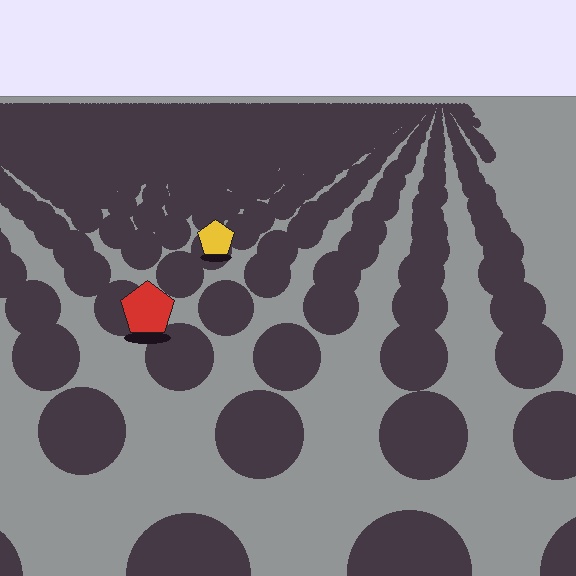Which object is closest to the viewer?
The red pentagon is closest. The texture marks near it are larger and more spread out.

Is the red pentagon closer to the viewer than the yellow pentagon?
Yes. The red pentagon is closer — you can tell from the texture gradient: the ground texture is coarser near it.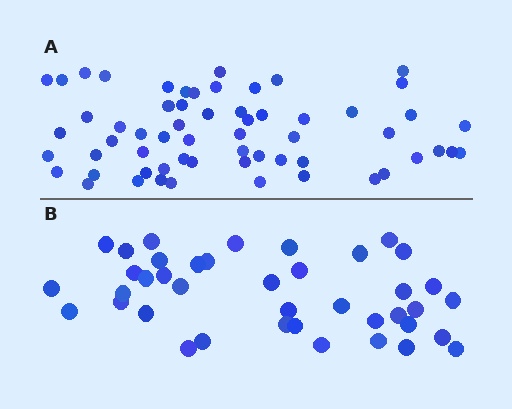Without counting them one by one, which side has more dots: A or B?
Region A (the top region) has more dots.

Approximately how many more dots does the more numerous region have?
Region A has approximately 20 more dots than region B.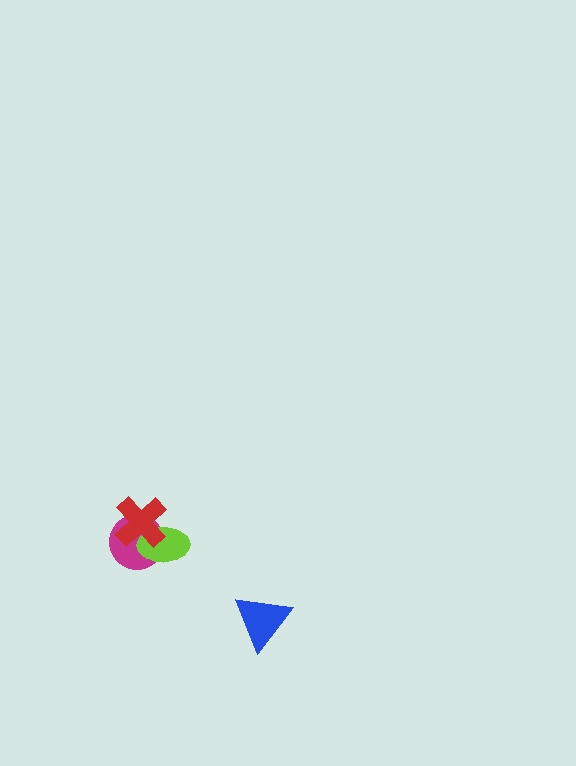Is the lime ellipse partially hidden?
Yes, it is partially covered by another shape.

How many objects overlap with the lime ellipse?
2 objects overlap with the lime ellipse.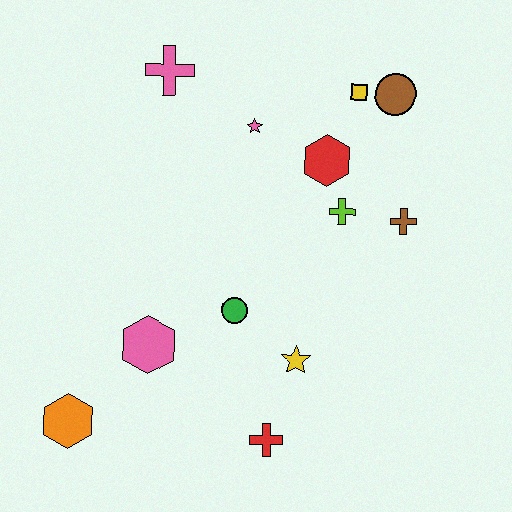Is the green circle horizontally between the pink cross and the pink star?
Yes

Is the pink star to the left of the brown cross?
Yes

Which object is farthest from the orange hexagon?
The brown circle is farthest from the orange hexagon.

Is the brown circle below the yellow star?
No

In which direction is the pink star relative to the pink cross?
The pink star is to the right of the pink cross.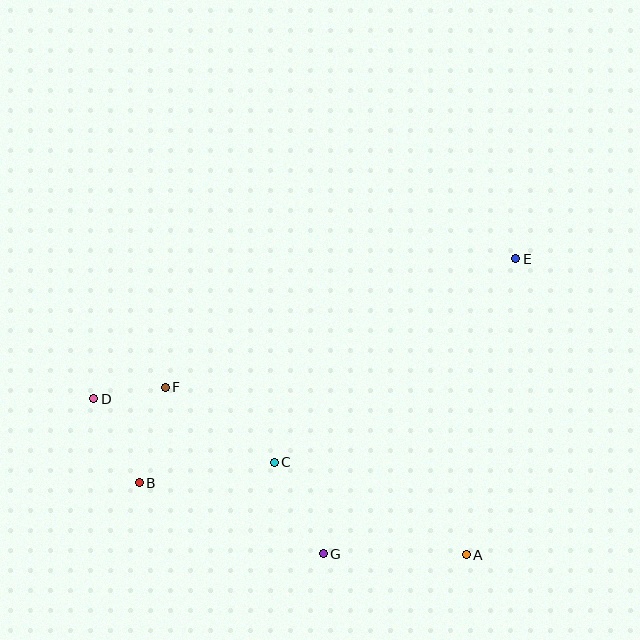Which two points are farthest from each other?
Points D and E are farthest from each other.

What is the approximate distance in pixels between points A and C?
The distance between A and C is approximately 213 pixels.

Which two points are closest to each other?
Points D and F are closest to each other.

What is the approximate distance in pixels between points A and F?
The distance between A and F is approximately 344 pixels.